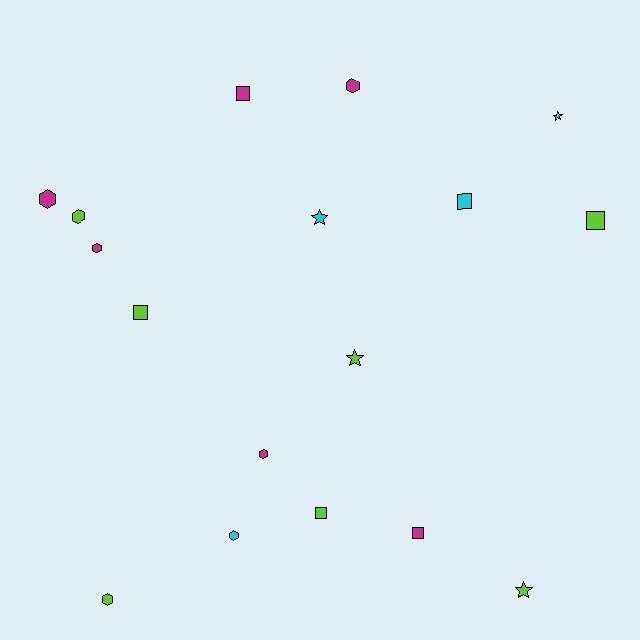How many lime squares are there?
There are 3 lime squares.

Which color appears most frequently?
Lime, with 7 objects.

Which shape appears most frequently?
Hexagon, with 7 objects.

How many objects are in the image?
There are 17 objects.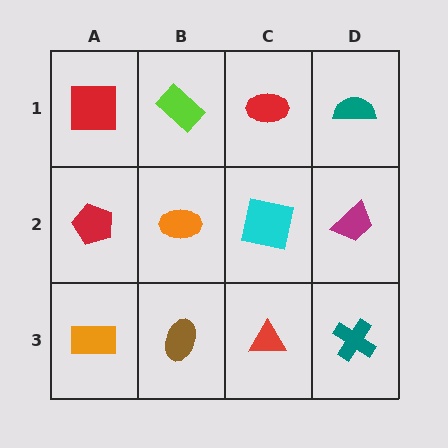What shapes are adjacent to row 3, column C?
A cyan square (row 2, column C), a brown ellipse (row 3, column B), a teal cross (row 3, column D).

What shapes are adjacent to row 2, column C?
A red ellipse (row 1, column C), a red triangle (row 3, column C), an orange ellipse (row 2, column B), a magenta trapezoid (row 2, column D).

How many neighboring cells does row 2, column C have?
4.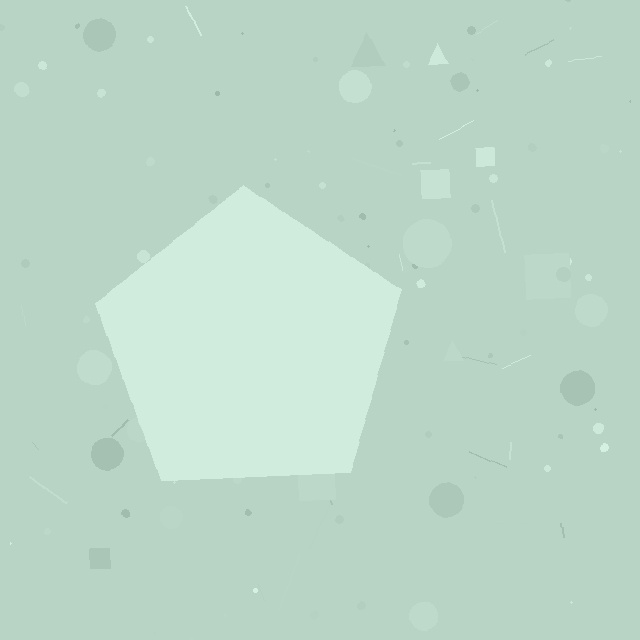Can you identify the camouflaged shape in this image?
The camouflaged shape is a pentagon.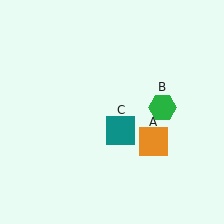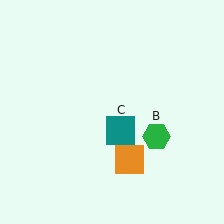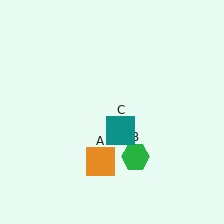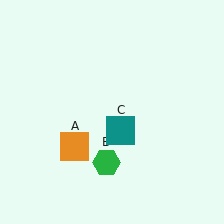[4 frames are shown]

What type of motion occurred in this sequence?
The orange square (object A), green hexagon (object B) rotated clockwise around the center of the scene.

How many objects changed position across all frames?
2 objects changed position: orange square (object A), green hexagon (object B).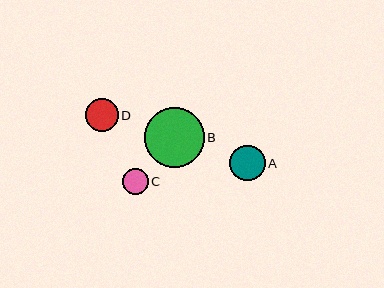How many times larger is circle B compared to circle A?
Circle B is approximately 1.7 times the size of circle A.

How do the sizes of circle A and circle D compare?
Circle A and circle D are approximately the same size.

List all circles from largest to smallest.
From largest to smallest: B, A, D, C.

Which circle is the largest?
Circle B is the largest with a size of approximately 60 pixels.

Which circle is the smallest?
Circle C is the smallest with a size of approximately 26 pixels.